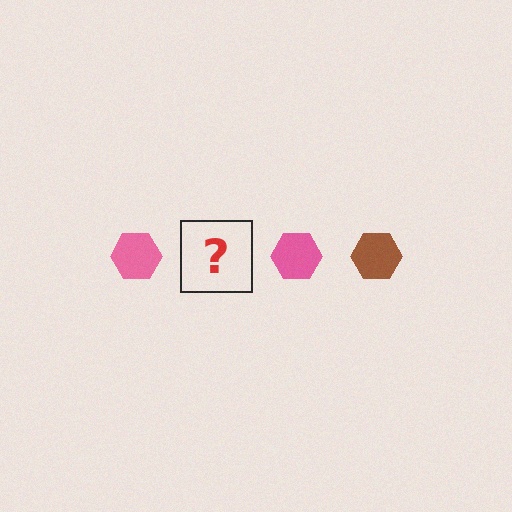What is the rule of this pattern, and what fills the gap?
The rule is that the pattern cycles through pink, brown hexagons. The gap should be filled with a brown hexagon.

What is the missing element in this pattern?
The missing element is a brown hexagon.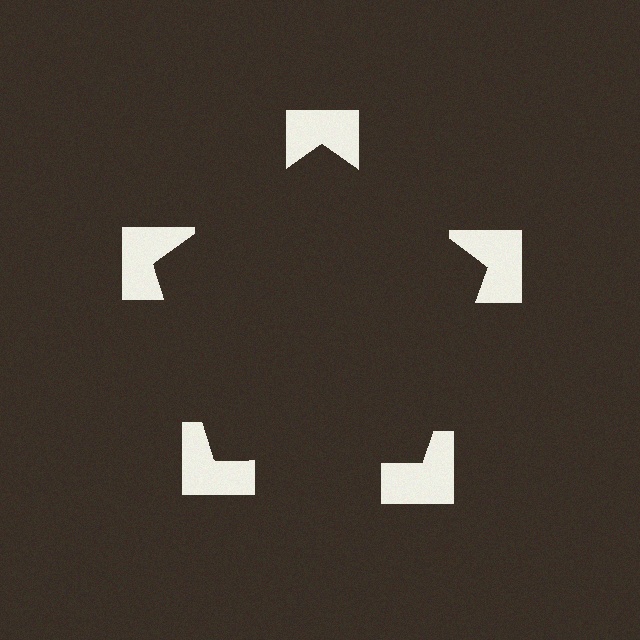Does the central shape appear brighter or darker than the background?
It typically appears slightly darker than the background, even though no actual brightness change is drawn.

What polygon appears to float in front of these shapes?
An illusory pentagon — its edges are inferred from the aligned wedge cuts in the notched squares, not physically drawn.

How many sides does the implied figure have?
5 sides.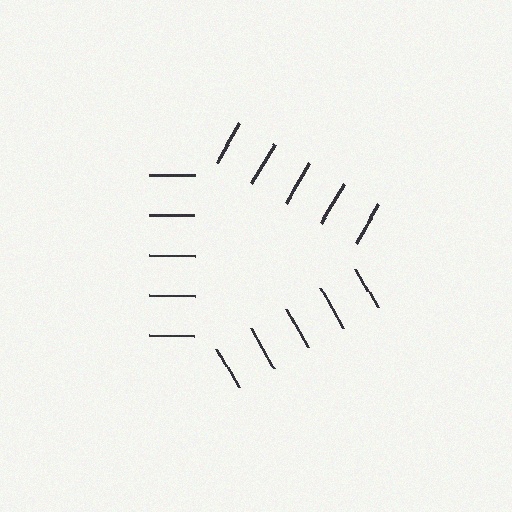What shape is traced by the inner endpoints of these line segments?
An illusory triangle — the line segments terminate on its edges but no continuous stroke is drawn.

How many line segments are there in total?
15 — 5 along each of the 3 edges.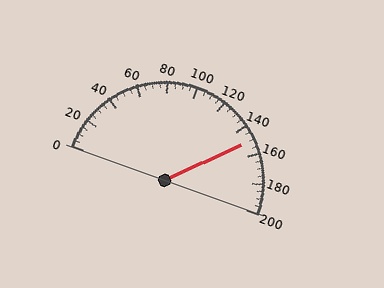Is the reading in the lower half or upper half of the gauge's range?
The reading is in the upper half of the range (0 to 200).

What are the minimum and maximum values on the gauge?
The gauge ranges from 0 to 200.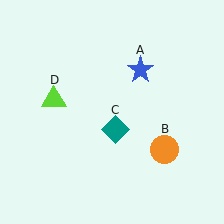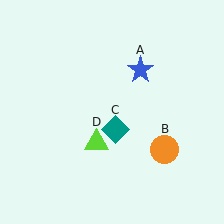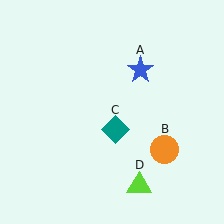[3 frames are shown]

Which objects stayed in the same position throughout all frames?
Blue star (object A) and orange circle (object B) and teal diamond (object C) remained stationary.